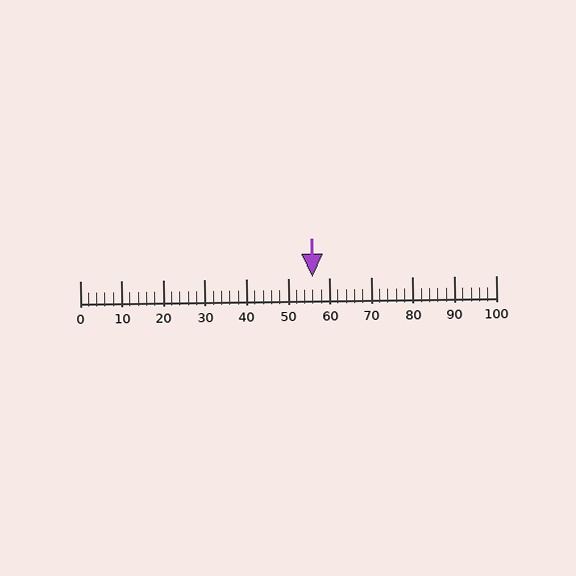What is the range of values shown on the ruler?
The ruler shows values from 0 to 100.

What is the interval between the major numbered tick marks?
The major tick marks are spaced 10 units apart.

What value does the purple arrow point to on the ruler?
The purple arrow points to approximately 56.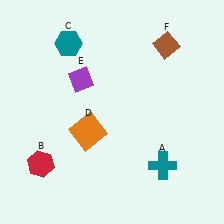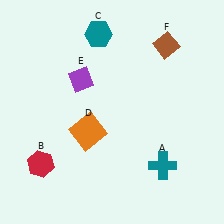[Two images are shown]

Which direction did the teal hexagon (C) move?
The teal hexagon (C) moved right.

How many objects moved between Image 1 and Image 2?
1 object moved between the two images.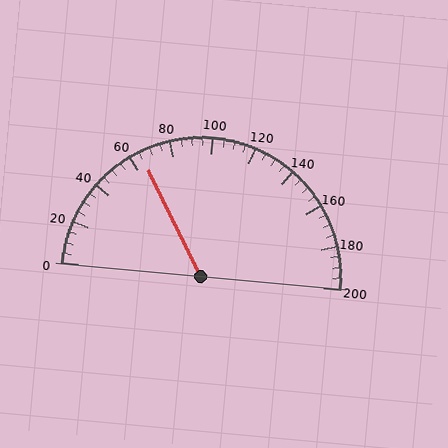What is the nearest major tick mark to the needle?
The nearest major tick mark is 60.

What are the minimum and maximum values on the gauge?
The gauge ranges from 0 to 200.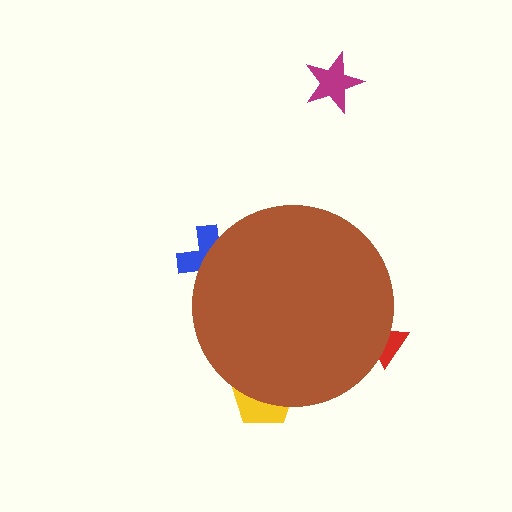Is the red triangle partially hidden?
Yes, the red triangle is partially hidden behind the brown circle.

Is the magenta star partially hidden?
No, the magenta star is fully visible.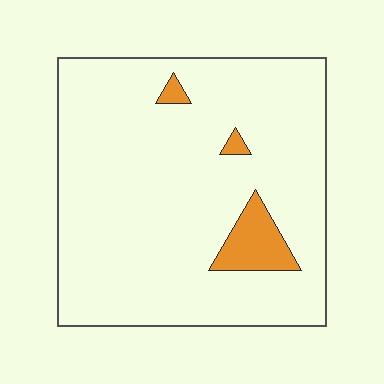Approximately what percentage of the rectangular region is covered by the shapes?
Approximately 5%.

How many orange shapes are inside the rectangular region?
3.